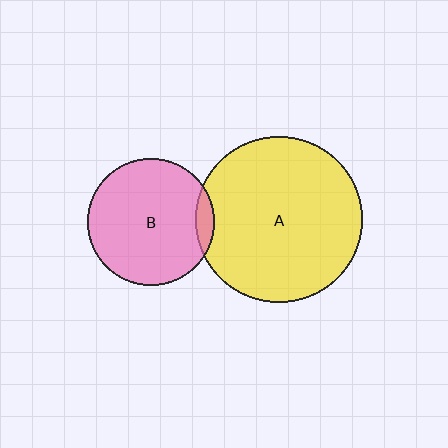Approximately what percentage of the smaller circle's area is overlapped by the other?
Approximately 5%.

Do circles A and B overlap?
Yes.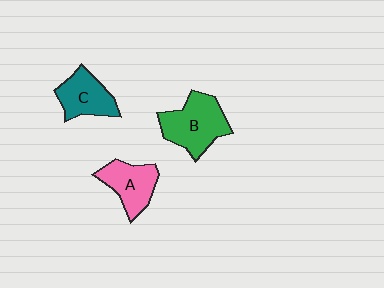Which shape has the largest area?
Shape B (green).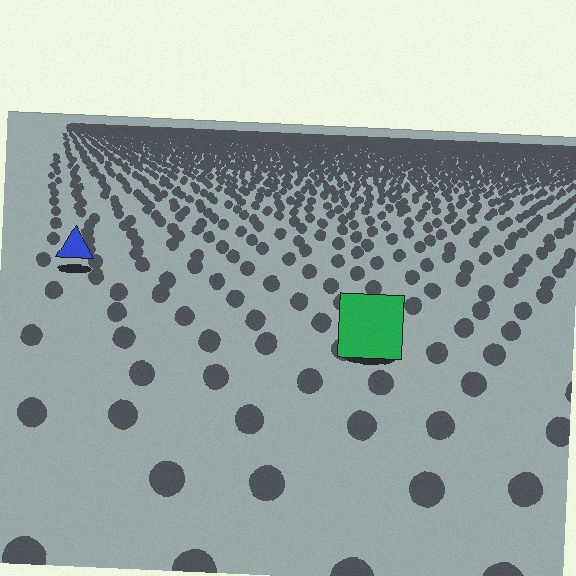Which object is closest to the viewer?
The green square is closest. The texture marks near it are larger and more spread out.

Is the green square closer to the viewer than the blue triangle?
Yes. The green square is closer — you can tell from the texture gradient: the ground texture is coarser near it.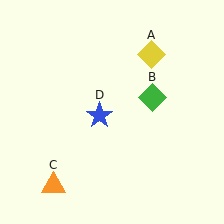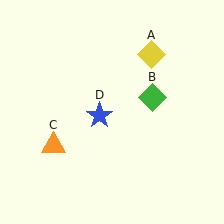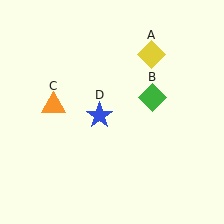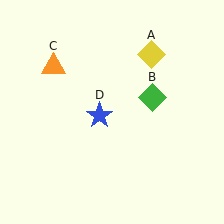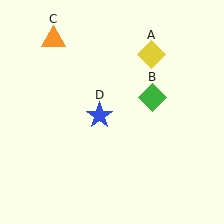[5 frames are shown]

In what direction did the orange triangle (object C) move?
The orange triangle (object C) moved up.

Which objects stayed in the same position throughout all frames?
Yellow diamond (object A) and green diamond (object B) and blue star (object D) remained stationary.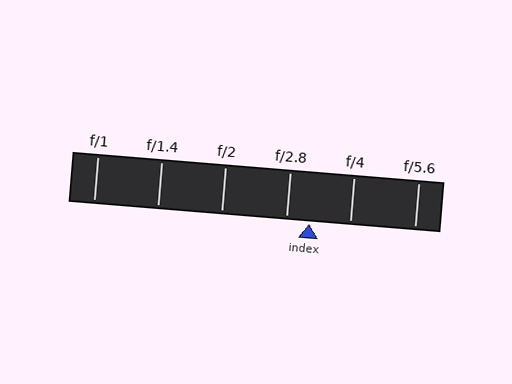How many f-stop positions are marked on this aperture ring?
There are 6 f-stop positions marked.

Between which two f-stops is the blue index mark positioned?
The index mark is between f/2.8 and f/4.